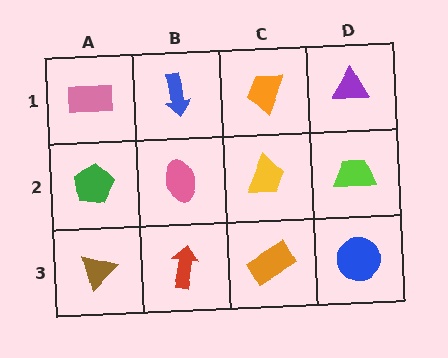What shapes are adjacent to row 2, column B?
A blue arrow (row 1, column B), a red arrow (row 3, column B), a green pentagon (row 2, column A), a yellow trapezoid (row 2, column C).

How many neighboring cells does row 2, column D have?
3.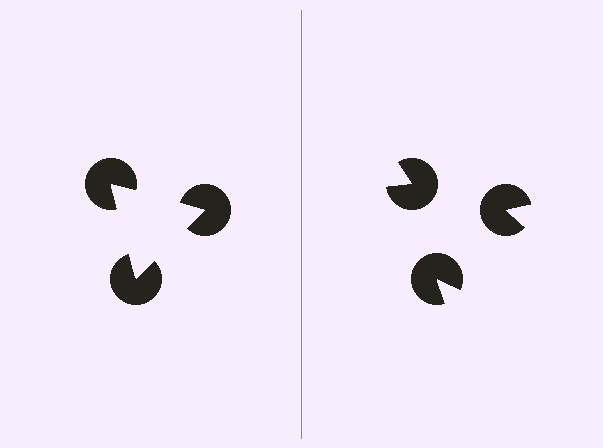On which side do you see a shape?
An illusory triangle appears on the left side. On the right side the wedge cuts are rotated, so no coherent shape forms.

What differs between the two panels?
The pac-man discs are positioned identically on both sides; only the wedge orientations differ. On the left they align to a triangle; on the right they are misaligned.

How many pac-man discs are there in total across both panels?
6 — 3 on each side.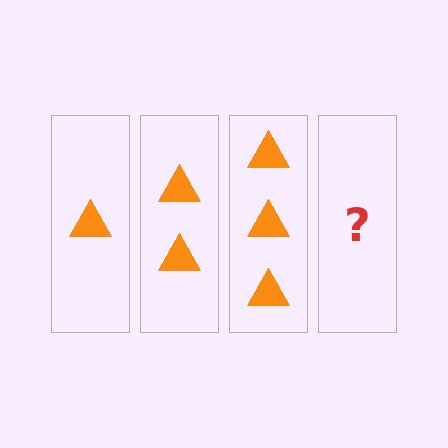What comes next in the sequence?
The next element should be 4 triangles.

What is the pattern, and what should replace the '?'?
The pattern is that each step adds one more triangle. The '?' should be 4 triangles.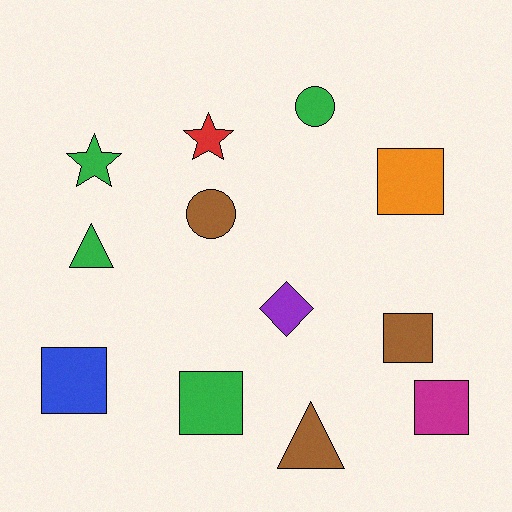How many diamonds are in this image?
There is 1 diamond.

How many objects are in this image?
There are 12 objects.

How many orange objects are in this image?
There is 1 orange object.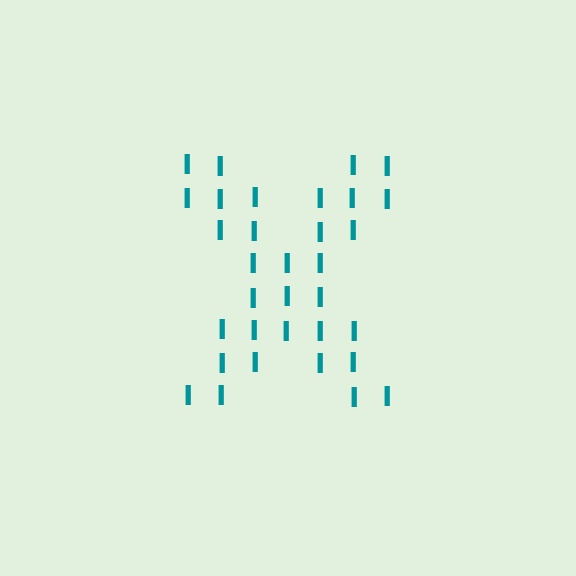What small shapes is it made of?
It is made of small letter I's.